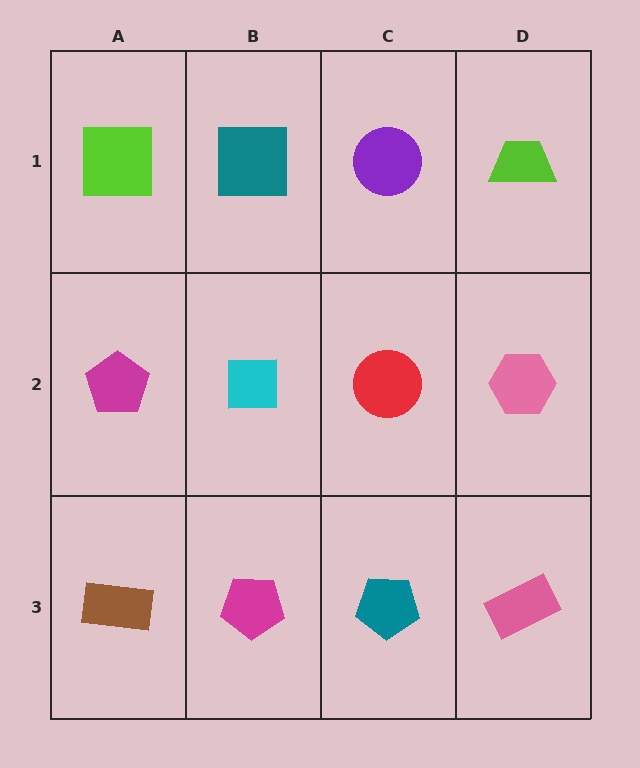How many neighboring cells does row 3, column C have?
3.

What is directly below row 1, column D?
A pink hexagon.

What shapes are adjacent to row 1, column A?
A magenta pentagon (row 2, column A), a teal square (row 1, column B).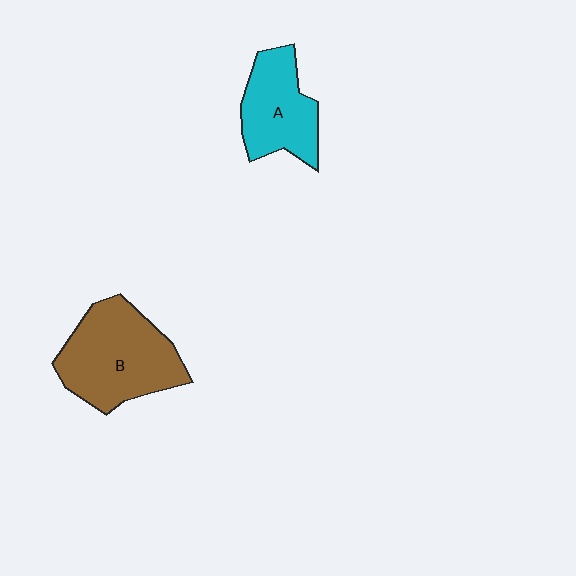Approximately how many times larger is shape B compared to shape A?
Approximately 1.4 times.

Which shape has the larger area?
Shape B (brown).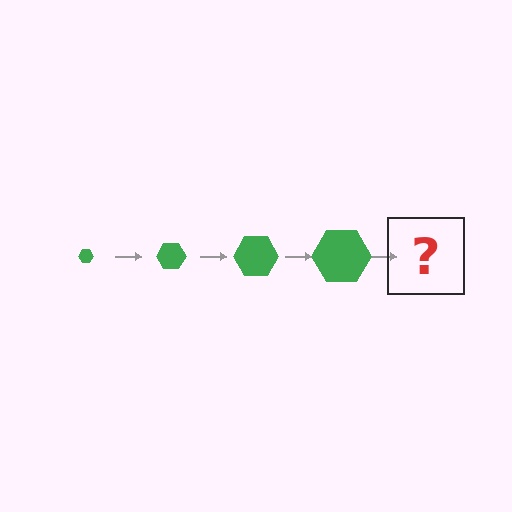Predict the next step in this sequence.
The next step is a green hexagon, larger than the previous one.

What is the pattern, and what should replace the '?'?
The pattern is that the hexagon gets progressively larger each step. The '?' should be a green hexagon, larger than the previous one.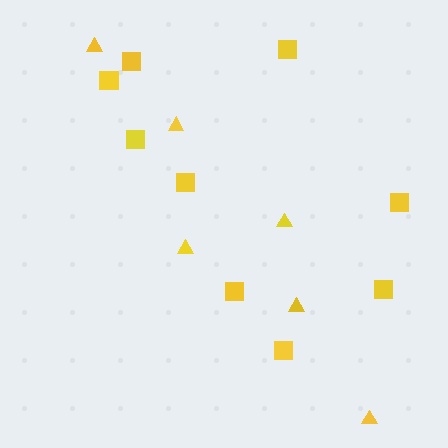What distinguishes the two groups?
There are 2 groups: one group of triangles (6) and one group of squares (9).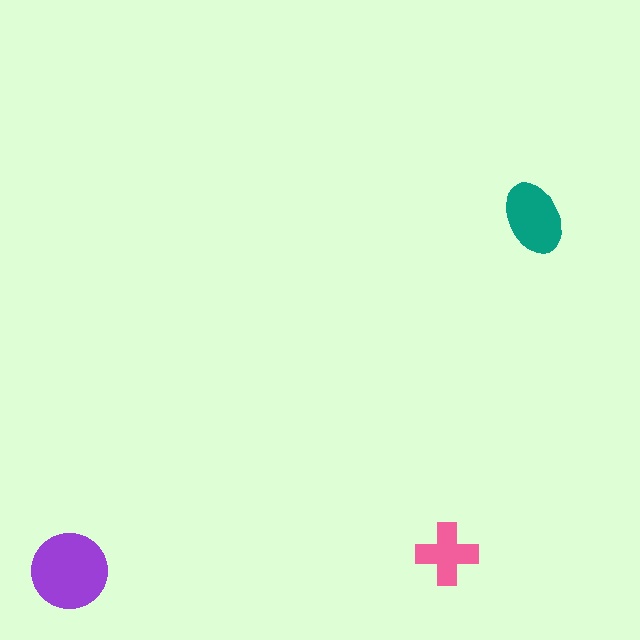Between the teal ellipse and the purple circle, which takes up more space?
The purple circle.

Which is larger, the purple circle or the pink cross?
The purple circle.